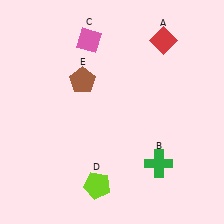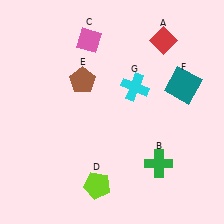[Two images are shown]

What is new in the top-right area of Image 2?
A cyan cross (G) was added in the top-right area of Image 2.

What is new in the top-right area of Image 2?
A teal square (F) was added in the top-right area of Image 2.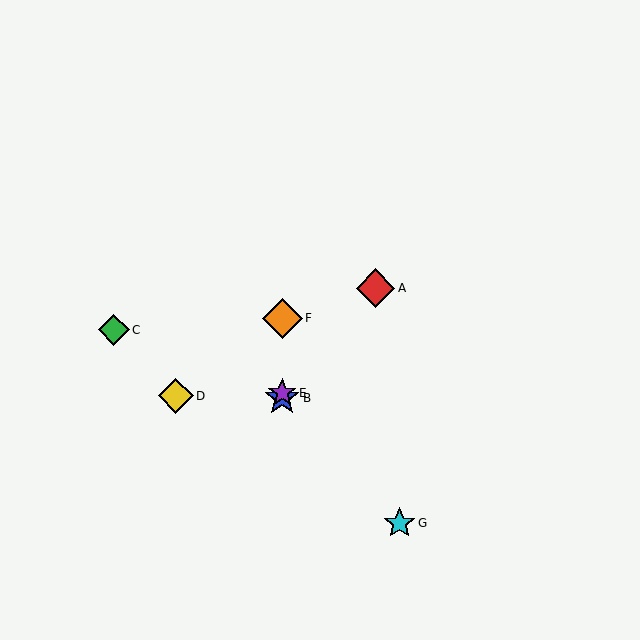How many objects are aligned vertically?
3 objects (B, E, F) are aligned vertically.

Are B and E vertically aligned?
Yes, both are at x≈282.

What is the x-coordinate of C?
Object C is at x≈114.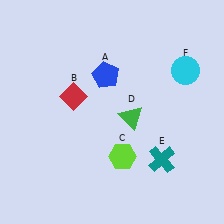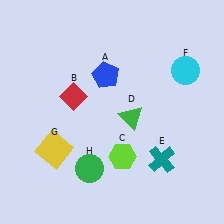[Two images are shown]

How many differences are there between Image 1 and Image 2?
There are 2 differences between the two images.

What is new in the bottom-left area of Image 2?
A green circle (H) was added in the bottom-left area of Image 2.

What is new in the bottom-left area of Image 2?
A yellow square (G) was added in the bottom-left area of Image 2.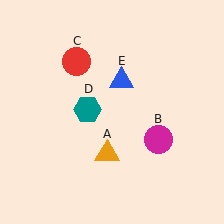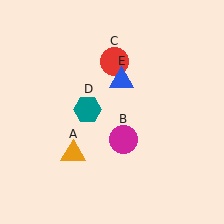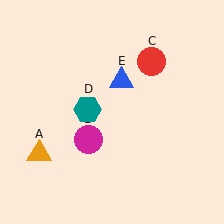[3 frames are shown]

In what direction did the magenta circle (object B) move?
The magenta circle (object B) moved left.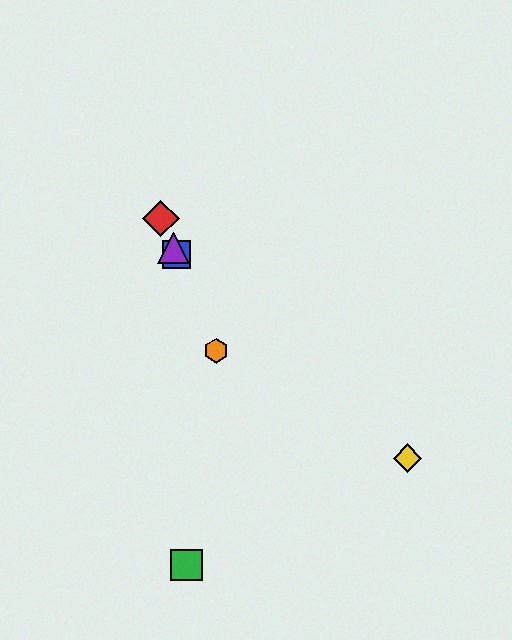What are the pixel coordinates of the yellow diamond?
The yellow diamond is at (408, 458).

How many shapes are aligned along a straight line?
4 shapes (the red diamond, the blue square, the purple triangle, the orange hexagon) are aligned along a straight line.